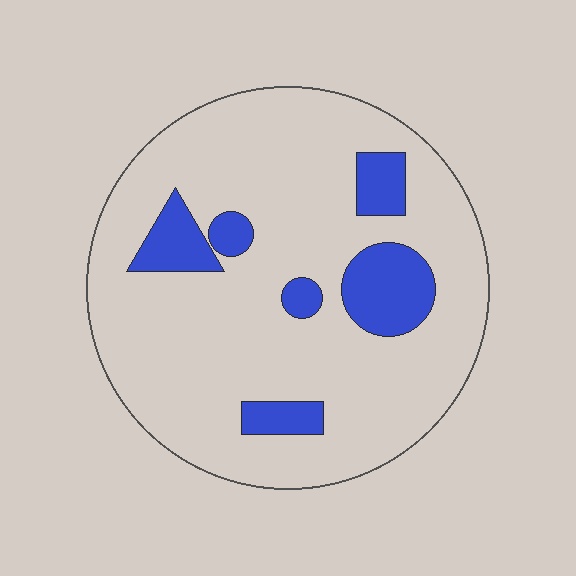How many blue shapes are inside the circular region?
6.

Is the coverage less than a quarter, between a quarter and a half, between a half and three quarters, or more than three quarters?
Less than a quarter.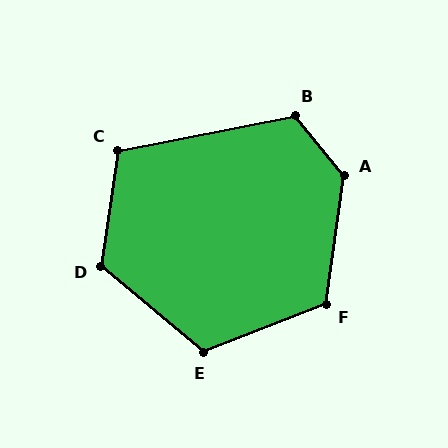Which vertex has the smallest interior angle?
C, at approximately 109 degrees.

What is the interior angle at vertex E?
Approximately 118 degrees (obtuse).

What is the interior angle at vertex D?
Approximately 122 degrees (obtuse).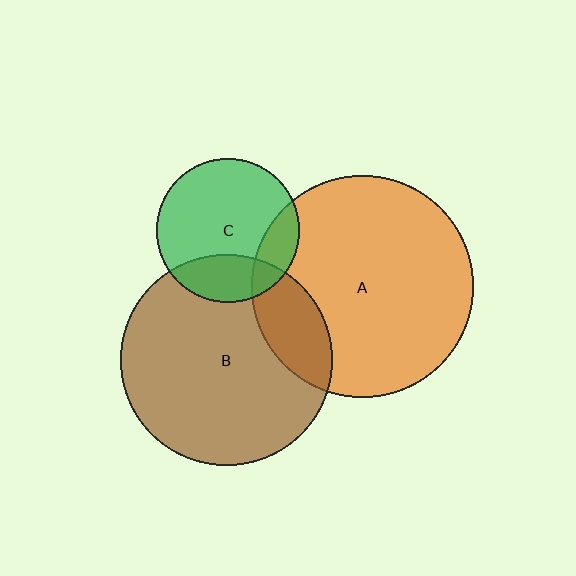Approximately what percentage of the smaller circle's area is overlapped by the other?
Approximately 20%.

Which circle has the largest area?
Circle A (orange).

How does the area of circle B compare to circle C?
Approximately 2.2 times.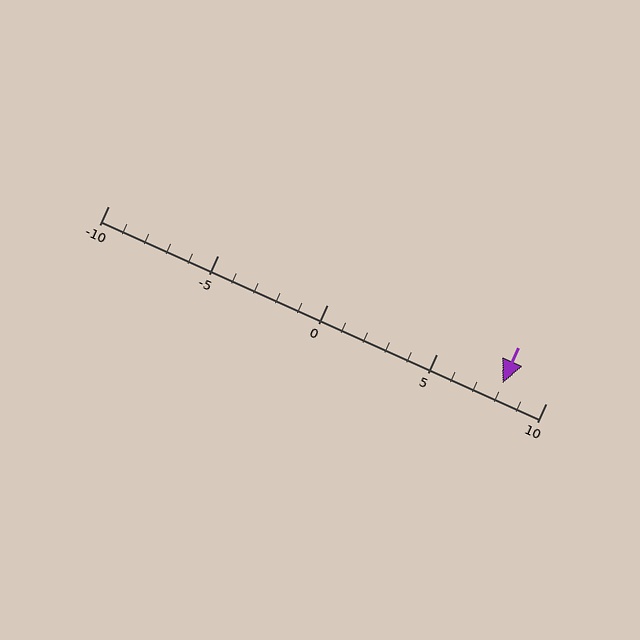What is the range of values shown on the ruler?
The ruler shows values from -10 to 10.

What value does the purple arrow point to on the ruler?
The purple arrow points to approximately 8.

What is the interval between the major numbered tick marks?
The major tick marks are spaced 5 units apart.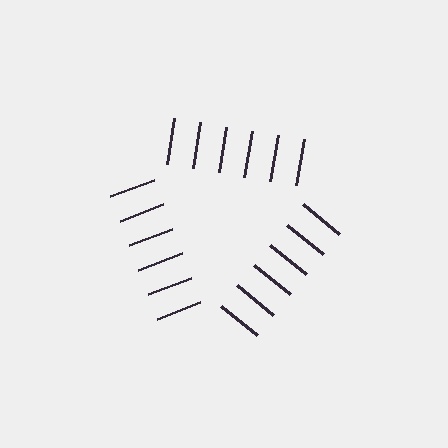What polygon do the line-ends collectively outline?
An illusory triangle — the line segments terminate on its edges but no continuous stroke is drawn.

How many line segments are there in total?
18 — 6 along each of the 3 edges.